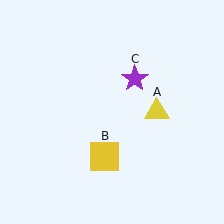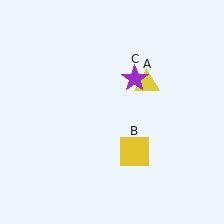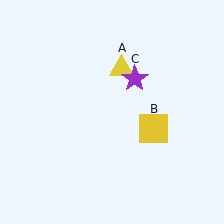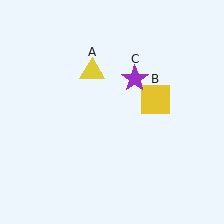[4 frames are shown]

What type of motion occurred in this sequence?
The yellow triangle (object A), yellow square (object B) rotated counterclockwise around the center of the scene.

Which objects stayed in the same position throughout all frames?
Purple star (object C) remained stationary.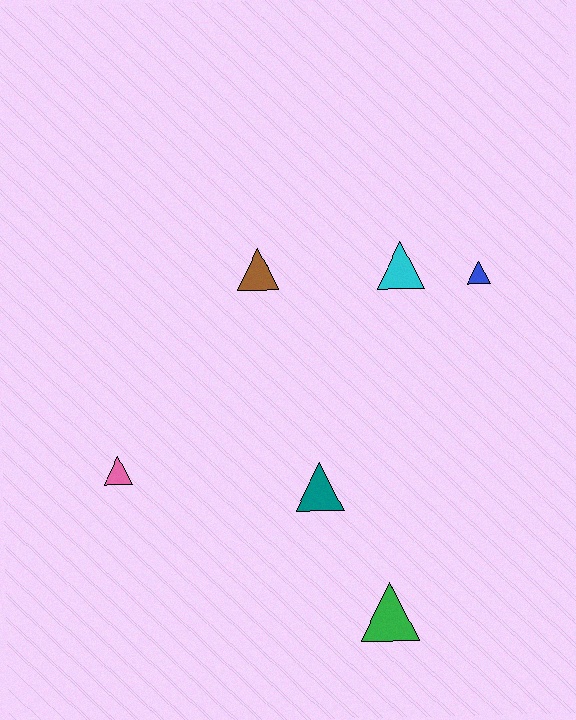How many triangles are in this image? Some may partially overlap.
There are 6 triangles.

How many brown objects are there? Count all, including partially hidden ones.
There is 1 brown object.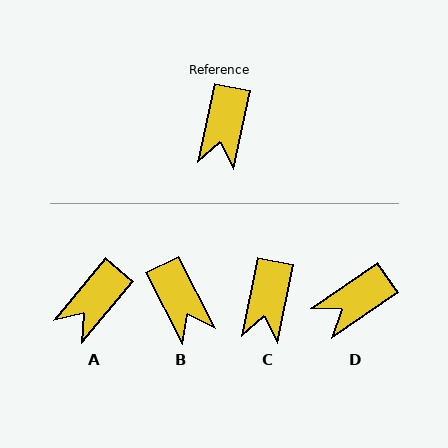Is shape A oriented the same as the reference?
No, it is off by about 28 degrees.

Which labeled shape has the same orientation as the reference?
C.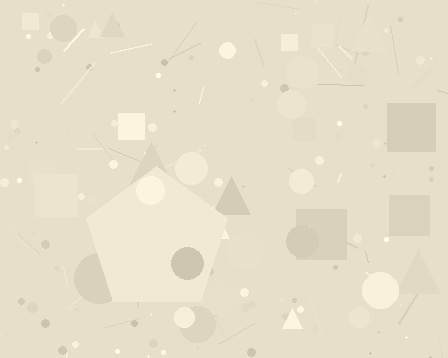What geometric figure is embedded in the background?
A pentagon is embedded in the background.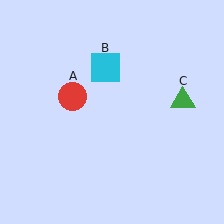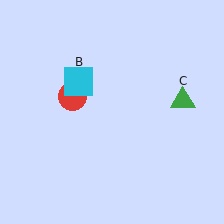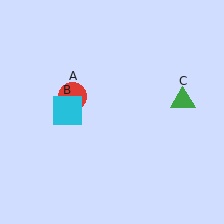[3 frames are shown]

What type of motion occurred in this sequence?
The cyan square (object B) rotated counterclockwise around the center of the scene.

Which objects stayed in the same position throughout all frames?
Red circle (object A) and green triangle (object C) remained stationary.